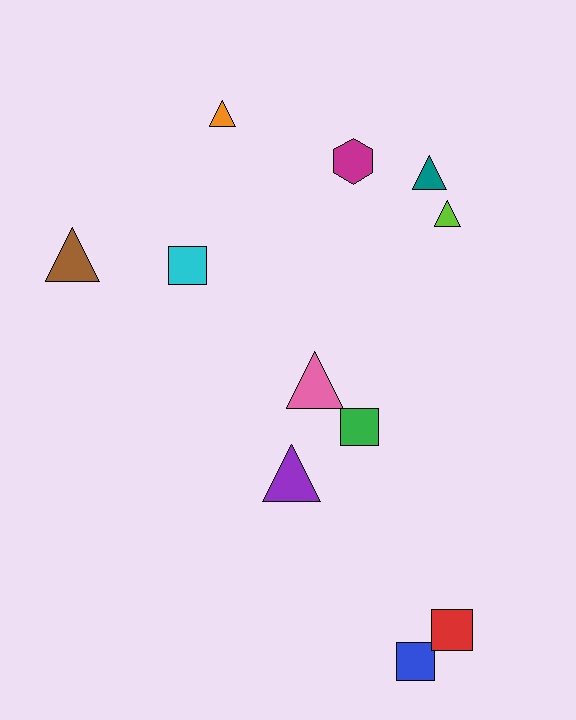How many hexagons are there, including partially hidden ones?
There is 1 hexagon.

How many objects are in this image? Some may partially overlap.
There are 11 objects.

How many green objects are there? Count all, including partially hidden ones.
There is 1 green object.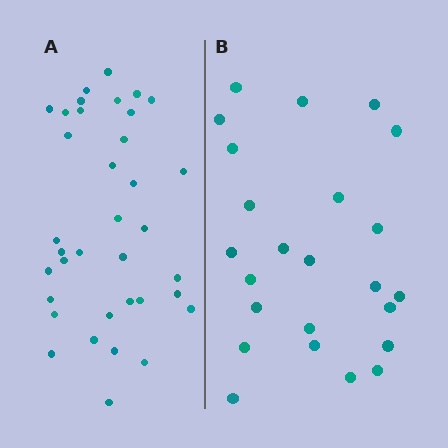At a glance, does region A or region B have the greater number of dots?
Region A (the left region) has more dots.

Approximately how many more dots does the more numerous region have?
Region A has roughly 12 or so more dots than region B.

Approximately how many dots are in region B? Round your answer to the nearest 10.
About 20 dots. (The exact count is 24, which rounds to 20.)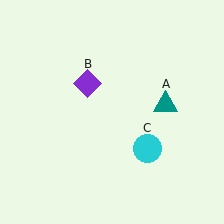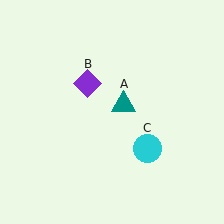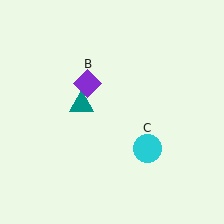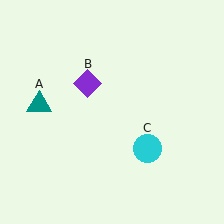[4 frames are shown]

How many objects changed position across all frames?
1 object changed position: teal triangle (object A).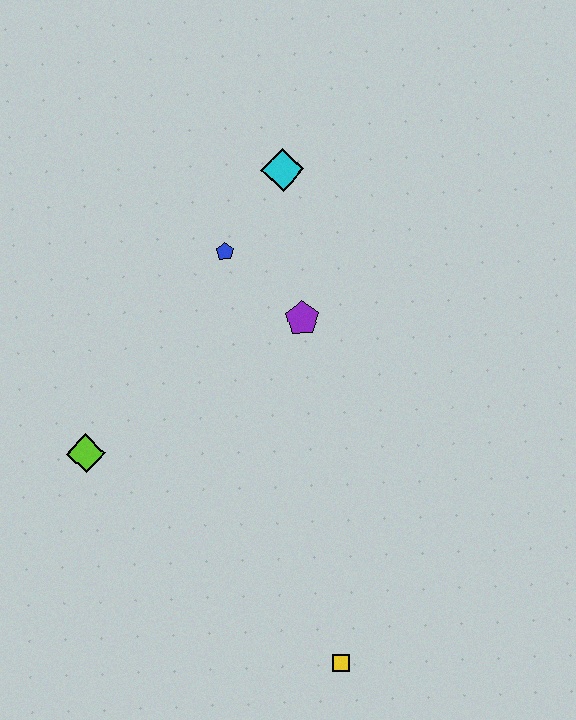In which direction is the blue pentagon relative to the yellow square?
The blue pentagon is above the yellow square.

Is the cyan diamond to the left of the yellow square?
Yes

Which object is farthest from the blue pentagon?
The yellow square is farthest from the blue pentagon.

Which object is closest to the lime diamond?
The blue pentagon is closest to the lime diamond.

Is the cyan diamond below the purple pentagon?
No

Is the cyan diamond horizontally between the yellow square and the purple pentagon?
No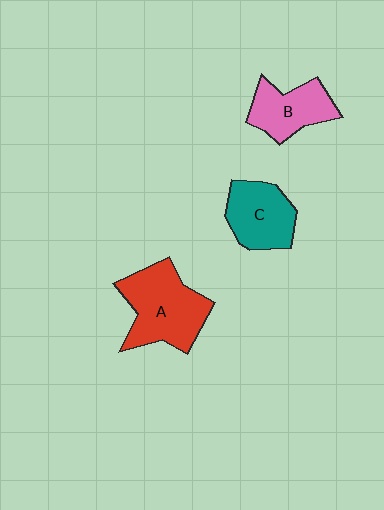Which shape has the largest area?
Shape A (red).